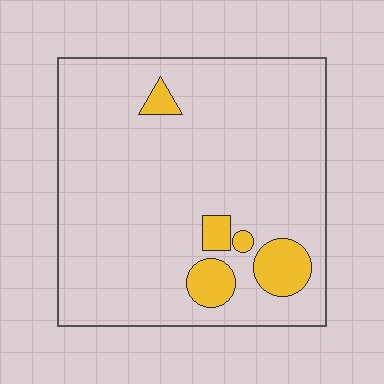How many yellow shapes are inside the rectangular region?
5.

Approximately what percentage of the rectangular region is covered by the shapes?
Approximately 10%.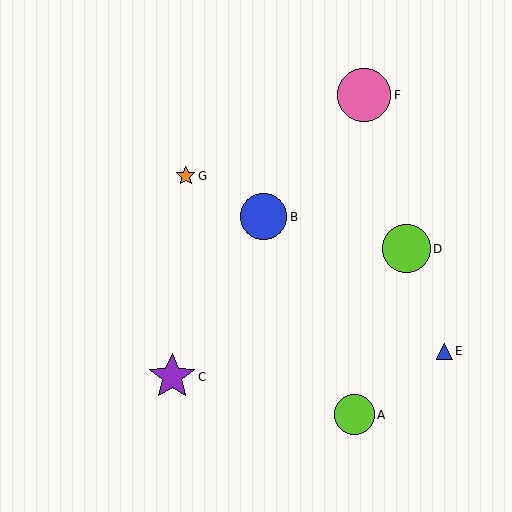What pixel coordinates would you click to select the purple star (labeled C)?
Click at (172, 377) to select the purple star C.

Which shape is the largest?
The pink circle (labeled F) is the largest.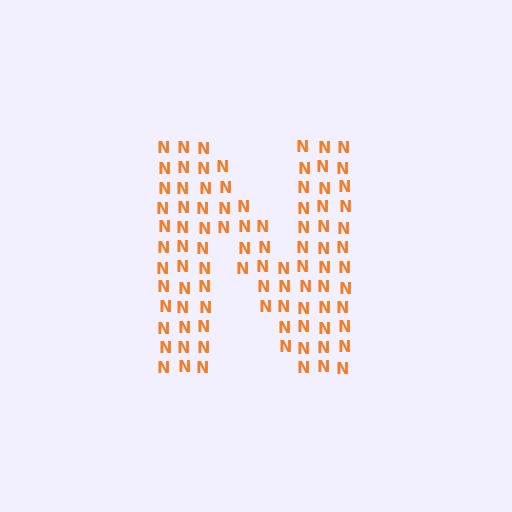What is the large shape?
The large shape is the letter N.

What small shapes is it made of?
It is made of small letter N's.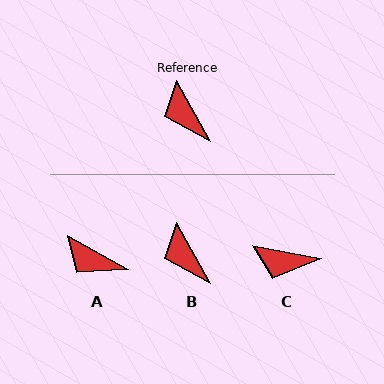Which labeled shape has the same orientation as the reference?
B.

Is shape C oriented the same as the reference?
No, it is off by about 51 degrees.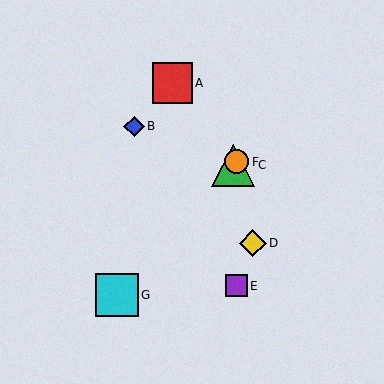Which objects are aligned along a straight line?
Objects C, F, G are aligned along a straight line.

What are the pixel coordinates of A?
Object A is at (172, 83).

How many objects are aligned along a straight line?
3 objects (C, F, G) are aligned along a straight line.